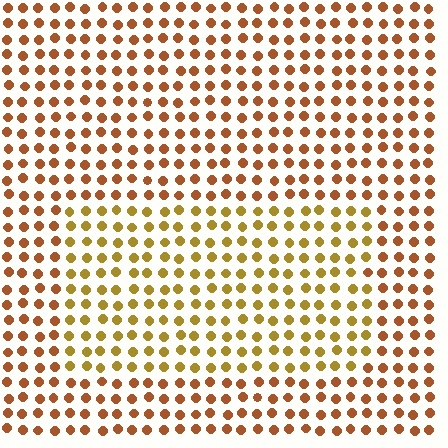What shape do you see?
I see a rectangle.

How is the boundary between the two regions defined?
The boundary is defined purely by a slight shift in hue (about 27 degrees). Spacing, size, and orientation are identical on both sides.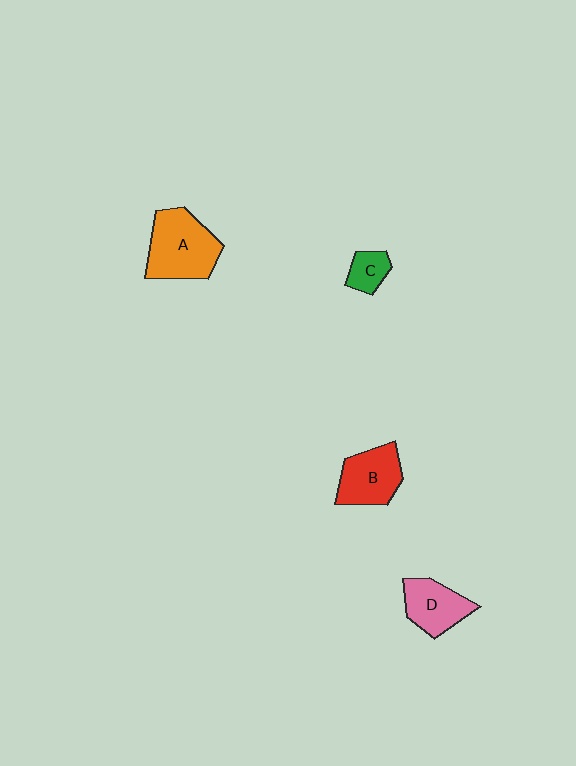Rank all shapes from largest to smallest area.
From largest to smallest: A (orange), B (red), D (pink), C (green).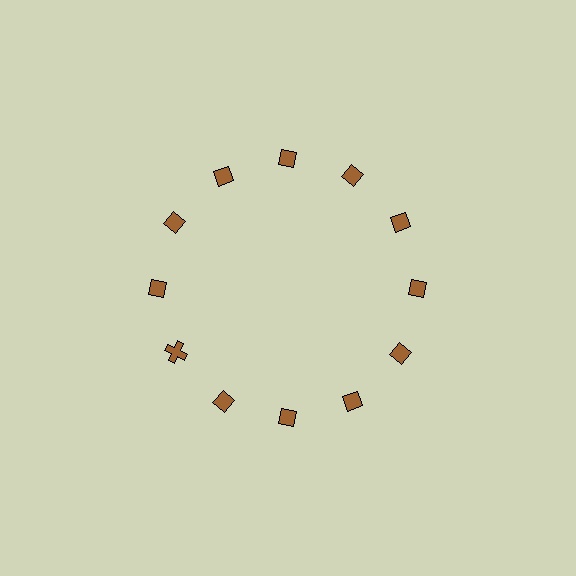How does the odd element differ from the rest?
It has a different shape: cross instead of diamond.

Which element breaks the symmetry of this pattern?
The brown cross at roughly the 8 o'clock position breaks the symmetry. All other shapes are brown diamonds.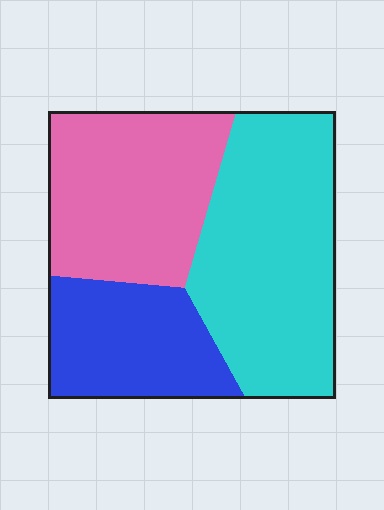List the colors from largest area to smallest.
From largest to smallest: cyan, pink, blue.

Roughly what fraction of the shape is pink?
Pink covers roughly 35% of the shape.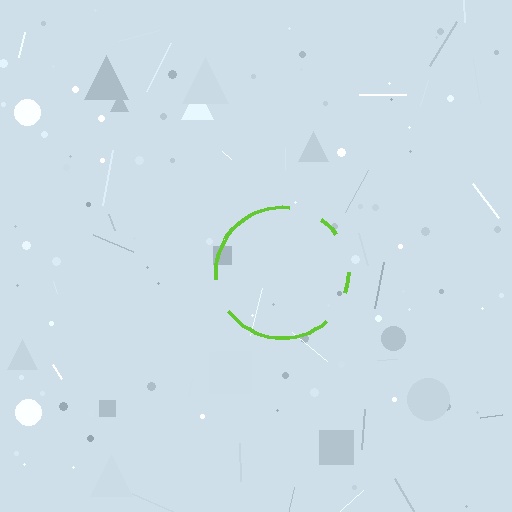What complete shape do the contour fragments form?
The contour fragments form a circle.